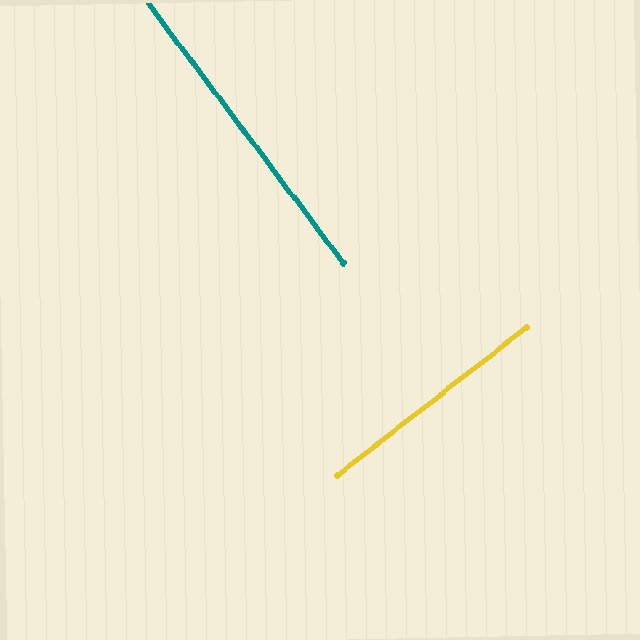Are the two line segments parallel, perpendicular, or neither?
Perpendicular — they meet at approximately 89°.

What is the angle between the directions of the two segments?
Approximately 89 degrees.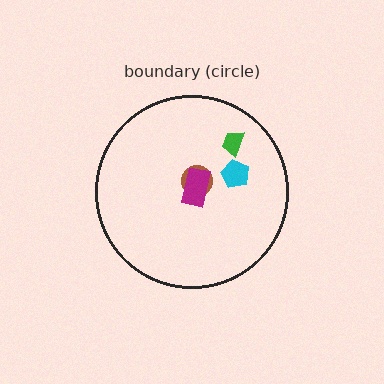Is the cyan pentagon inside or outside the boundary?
Inside.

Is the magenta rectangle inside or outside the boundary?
Inside.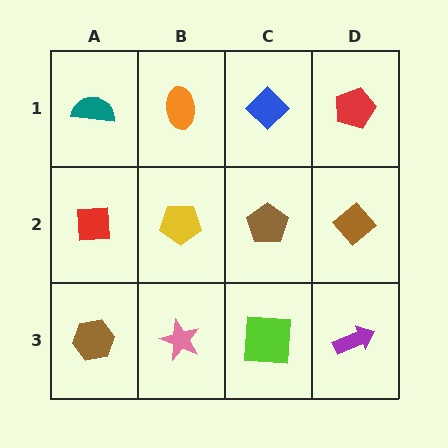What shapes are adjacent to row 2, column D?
A red pentagon (row 1, column D), a purple arrow (row 3, column D), a brown pentagon (row 2, column C).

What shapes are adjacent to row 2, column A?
A teal semicircle (row 1, column A), a brown hexagon (row 3, column A), a yellow pentagon (row 2, column B).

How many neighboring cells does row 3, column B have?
3.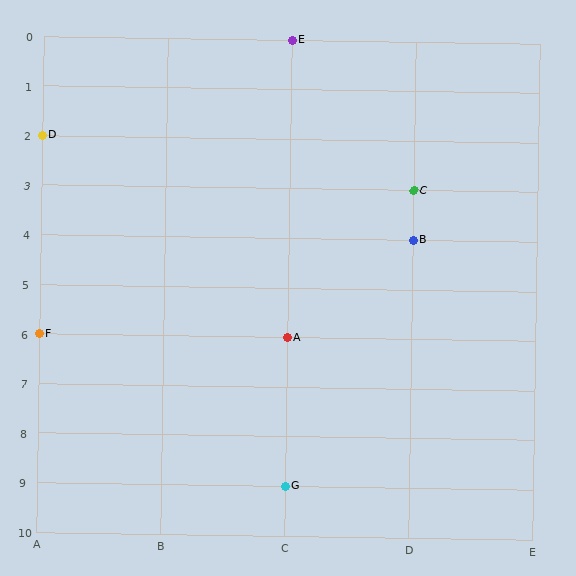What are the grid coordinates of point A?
Point A is at grid coordinates (C, 6).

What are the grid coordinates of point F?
Point F is at grid coordinates (A, 6).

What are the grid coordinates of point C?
Point C is at grid coordinates (D, 3).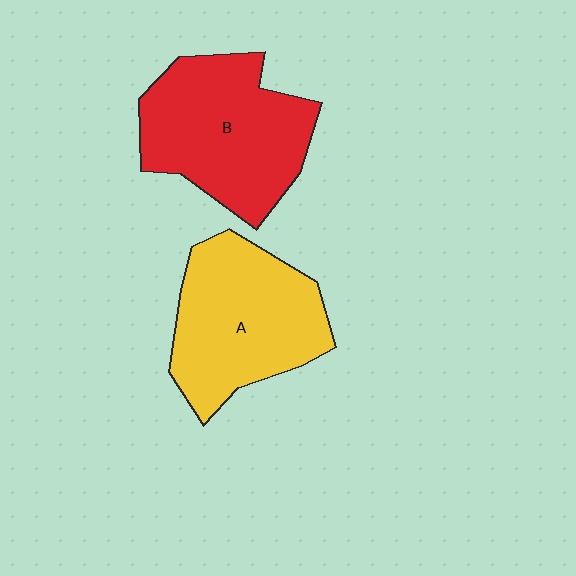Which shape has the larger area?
Shape B (red).